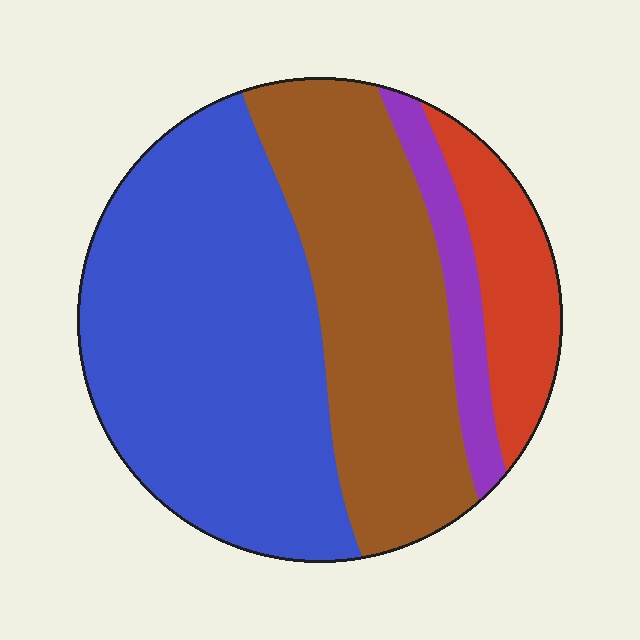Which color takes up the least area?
Purple, at roughly 10%.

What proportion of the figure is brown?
Brown covers 33% of the figure.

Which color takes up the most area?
Blue, at roughly 45%.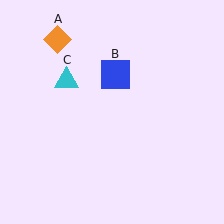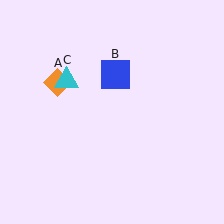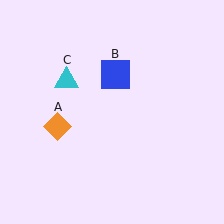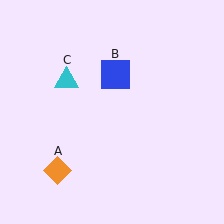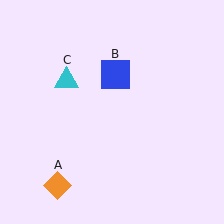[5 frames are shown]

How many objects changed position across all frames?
1 object changed position: orange diamond (object A).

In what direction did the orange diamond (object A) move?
The orange diamond (object A) moved down.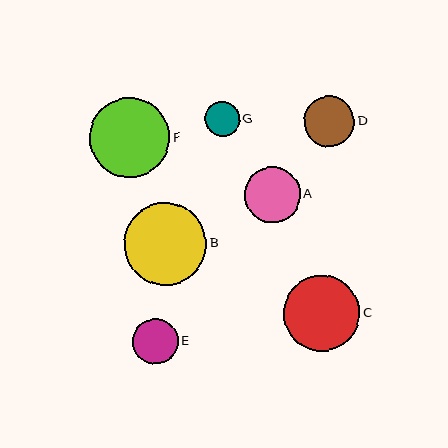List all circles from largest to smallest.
From largest to smallest: B, F, C, A, D, E, G.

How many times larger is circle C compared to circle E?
Circle C is approximately 1.7 times the size of circle E.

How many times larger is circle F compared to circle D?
Circle F is approximately 1.6 times the size of circle D.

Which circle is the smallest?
Circle G is the smallest with a size of approximately 35 pixels.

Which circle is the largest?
Circle B is the largest with a size of approximately 83 pixels.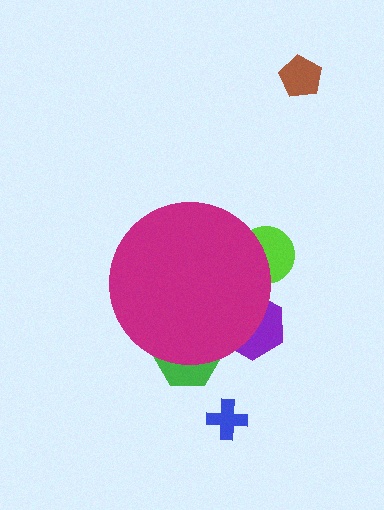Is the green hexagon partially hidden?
Yes, the green hexagon is partially hidden behind the magenta circle.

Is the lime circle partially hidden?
Yes, the lime circle is partially hidden behind the magenta circle.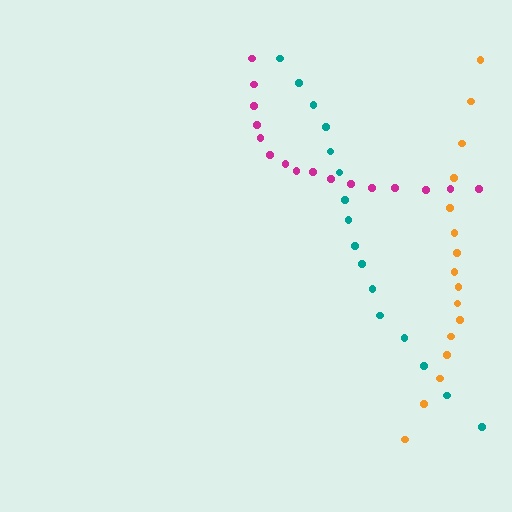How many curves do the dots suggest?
There are 3 distinct paths.